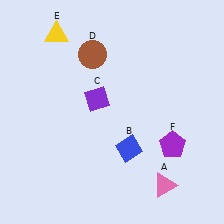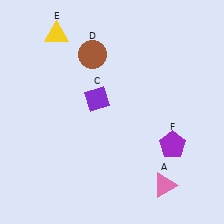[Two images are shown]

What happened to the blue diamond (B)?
The blue diamond (B) was removed in Image 2. It was in the bottom-right area of Image 1.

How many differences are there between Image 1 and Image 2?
There is 1 difference between the two images.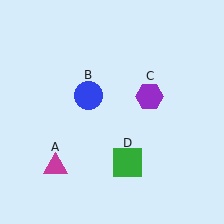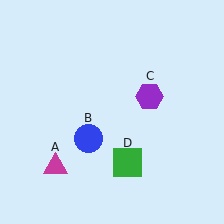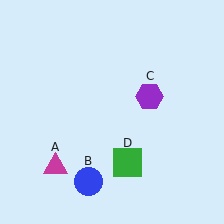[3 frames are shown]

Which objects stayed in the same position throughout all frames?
Magenta triangle (object A) and purple hexagon (object C) and green square (object D) remained stationary.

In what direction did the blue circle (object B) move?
The blue circle (object B) moved down.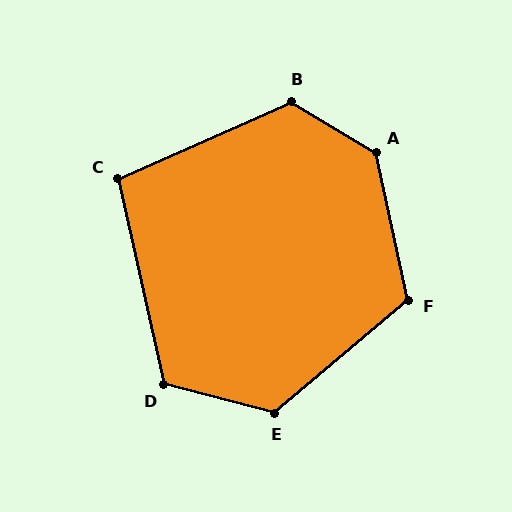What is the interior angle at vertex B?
Approximately 125 degrees (obtuse).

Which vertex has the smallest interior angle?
C, at approximately 101 degrees.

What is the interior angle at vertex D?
Approximately 117 degrees (obtuse).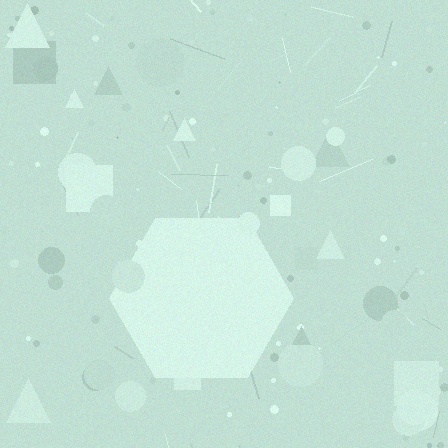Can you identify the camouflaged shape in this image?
The camouflaged shape is a hexagon.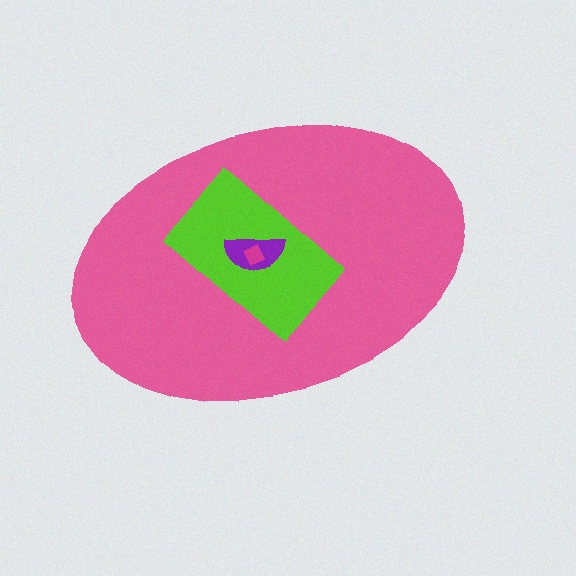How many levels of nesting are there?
4.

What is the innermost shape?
The magenta diamond.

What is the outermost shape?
The pink ellipse.